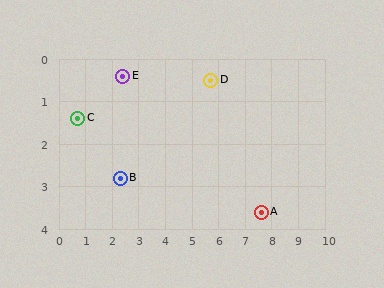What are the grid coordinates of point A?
Point A is at approximately (7.6, 3.6).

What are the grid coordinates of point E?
Point E is at approximately (2.4, 0.4).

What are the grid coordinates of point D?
Point D is at approximately (5.7, 0.5).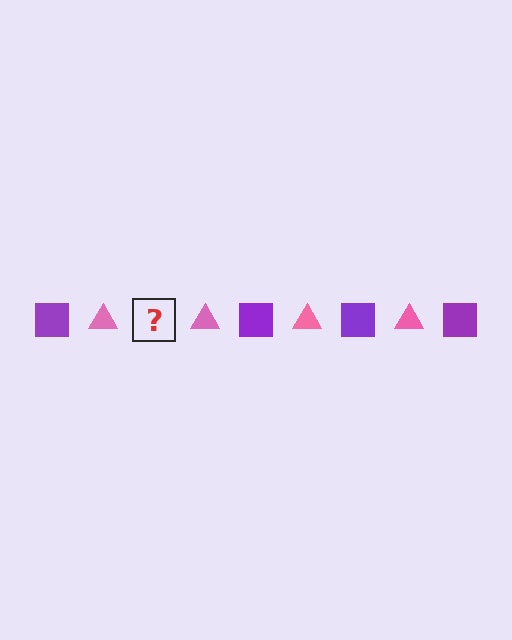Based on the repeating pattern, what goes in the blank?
The blank should be a purple square.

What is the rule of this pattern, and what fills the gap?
The rule is that the pattern alternates between purple square and pink triangle. The gap should be filled with a purple square.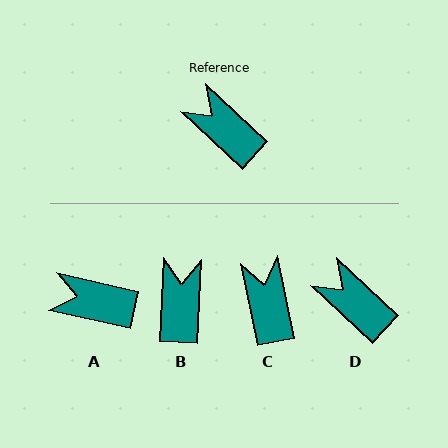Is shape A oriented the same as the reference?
No, it is off by about 31 degrees.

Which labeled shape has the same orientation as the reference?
D.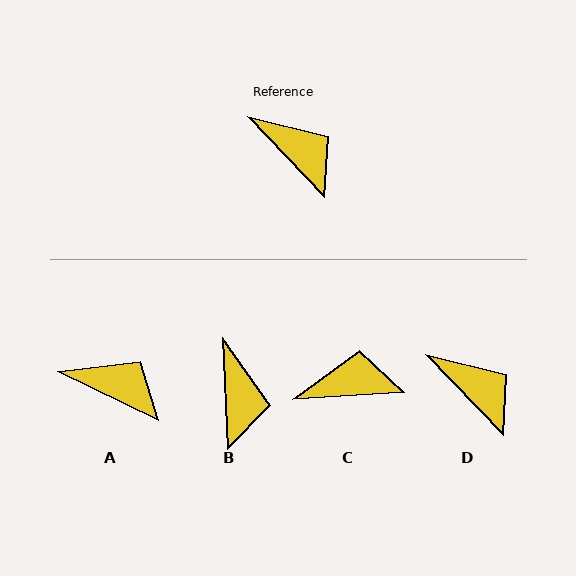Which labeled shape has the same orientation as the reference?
D.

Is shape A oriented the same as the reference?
No, it is off by about 20 degrees.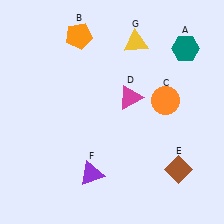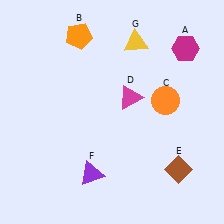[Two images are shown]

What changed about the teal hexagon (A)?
In Image 1, A is teal. In Image 2, it changed to magenta.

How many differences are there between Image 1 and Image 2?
There is 1 difference between the two images.